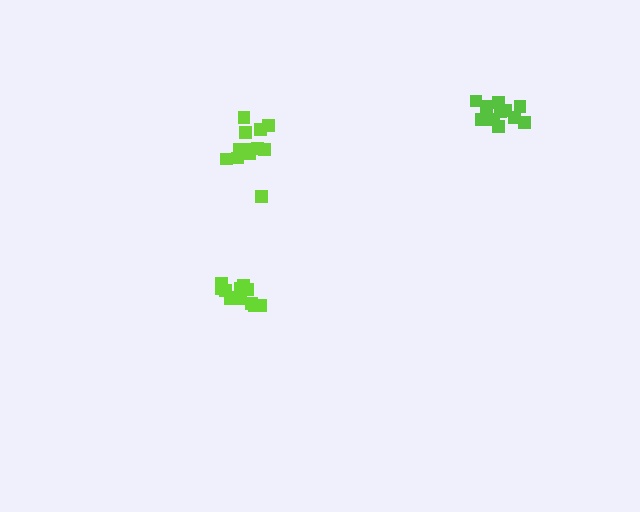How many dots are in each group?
Group 1: 13 dots, Group 2: 12 dots, Group 3: 12 dots (37 total).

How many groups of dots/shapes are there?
There are 3 groups.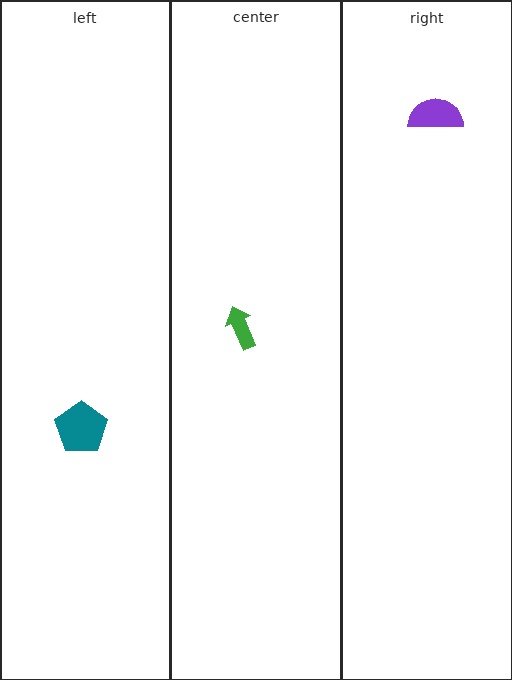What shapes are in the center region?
The green arrow.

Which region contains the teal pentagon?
The left region.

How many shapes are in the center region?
1.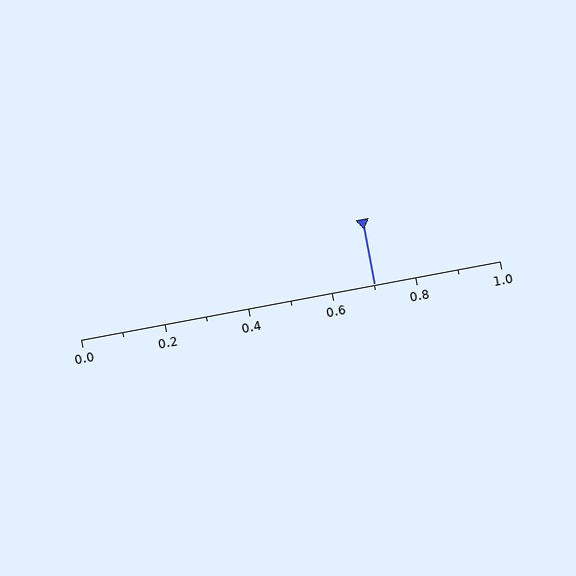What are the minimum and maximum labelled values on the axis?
The axis runs from 0.0 to 1.0.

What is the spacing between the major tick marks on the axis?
The major ticks are spaced 0.2 apart.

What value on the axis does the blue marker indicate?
The marker indicates approximately 0.7.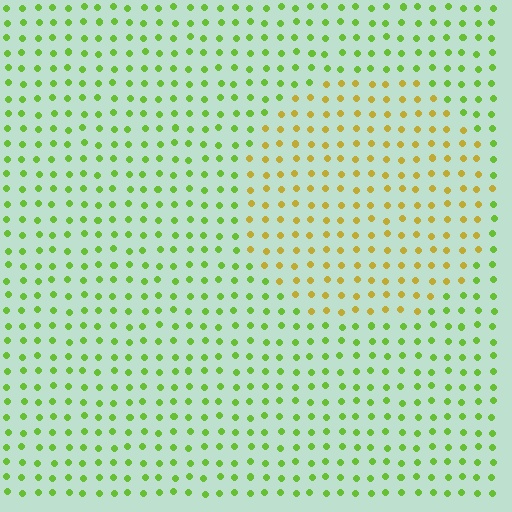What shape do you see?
I see a circle.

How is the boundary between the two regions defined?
The boundary is defined purely by a slight shift in hue (about 47 degrees). Spacing, size, and orientation are identical on both sides.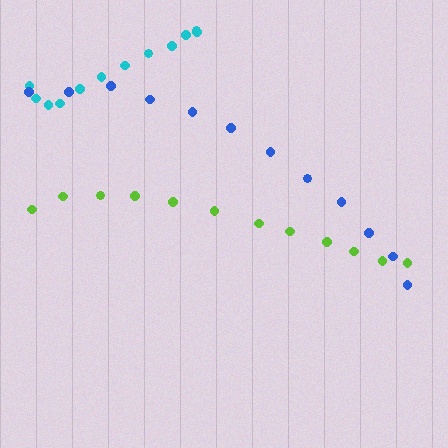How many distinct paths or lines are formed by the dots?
There are 3 distinct paths.